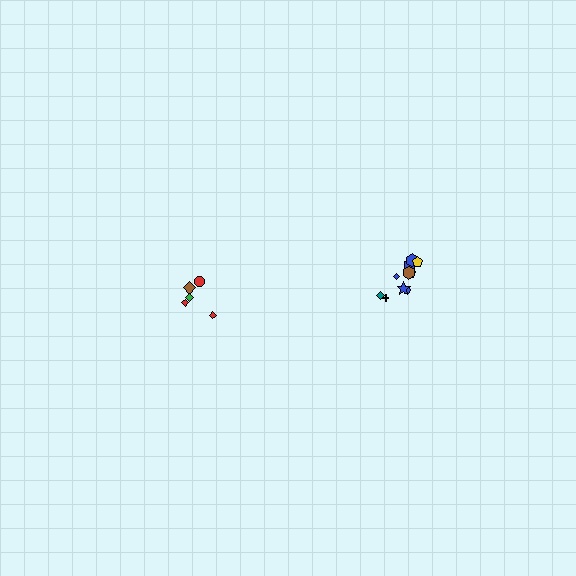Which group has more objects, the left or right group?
The right group.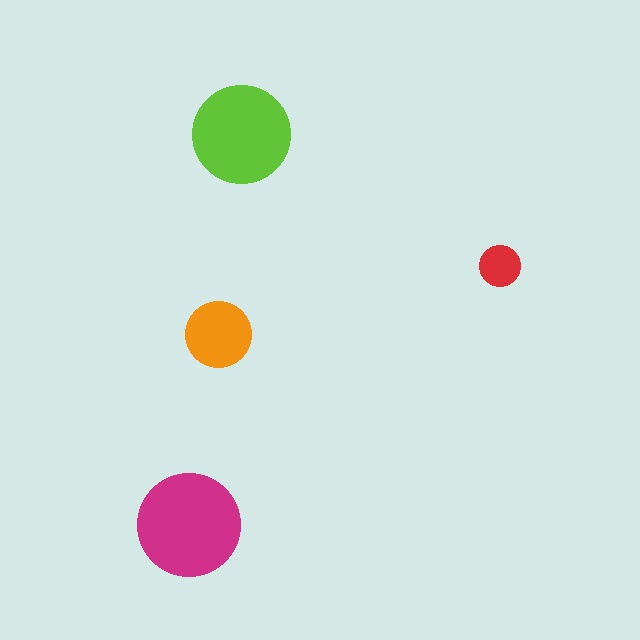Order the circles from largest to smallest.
the magenta one, the lime one, the orange one, the red one.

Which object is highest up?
The lime circle is topmost.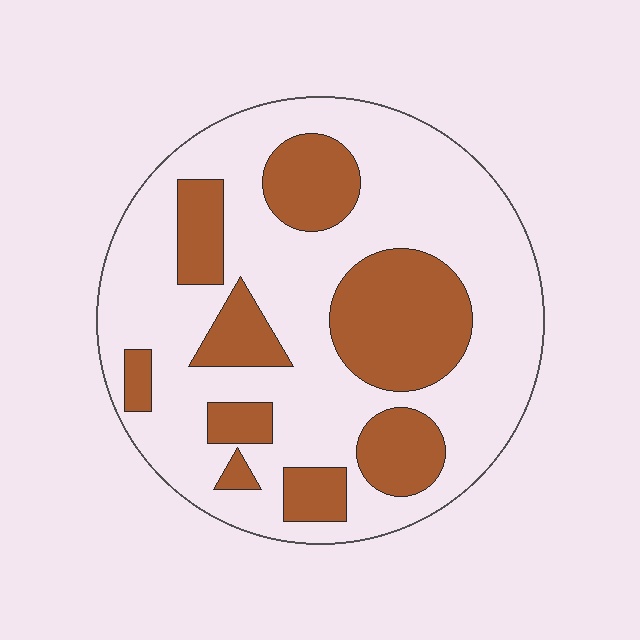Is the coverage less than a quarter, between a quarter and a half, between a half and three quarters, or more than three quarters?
Between a quarter and a half.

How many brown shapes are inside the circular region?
9.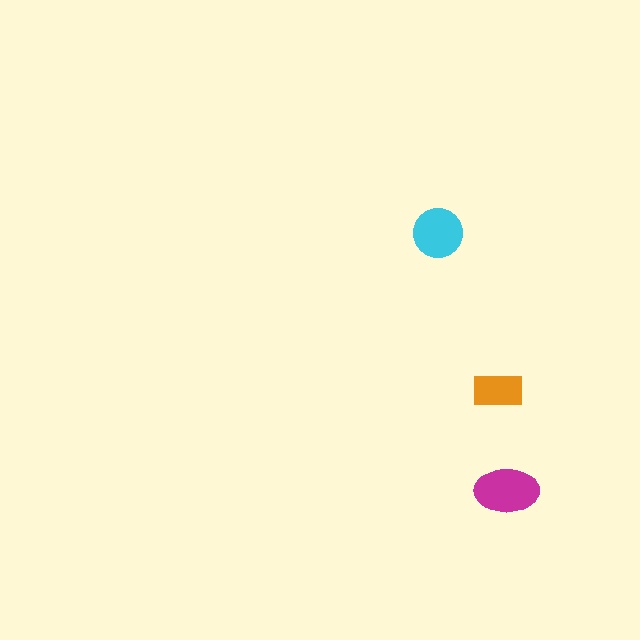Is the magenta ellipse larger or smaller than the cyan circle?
Larger.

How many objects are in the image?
There are 3 objects in the image.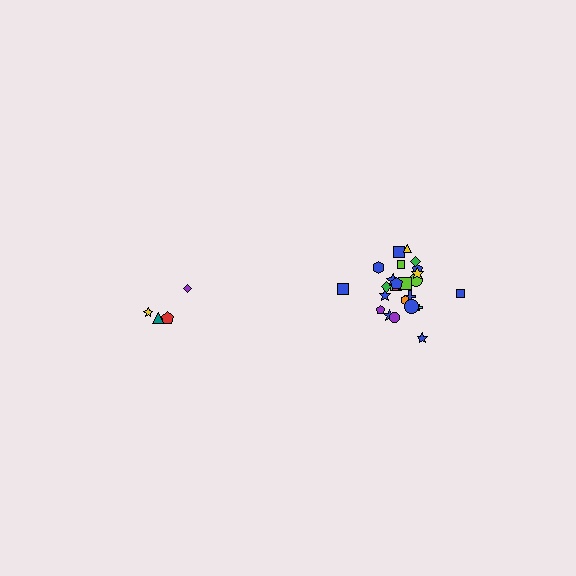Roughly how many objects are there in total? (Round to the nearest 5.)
Roughly 30 objects in total.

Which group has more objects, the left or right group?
The right group.